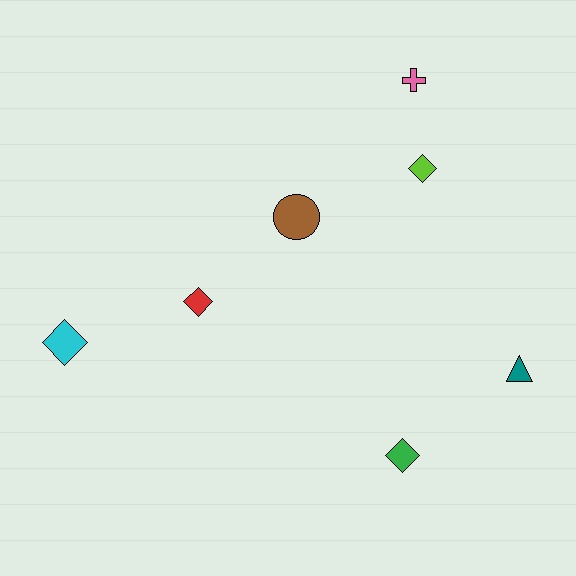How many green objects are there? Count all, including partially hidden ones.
There is 1 green object.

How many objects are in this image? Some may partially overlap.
There are 7 objects.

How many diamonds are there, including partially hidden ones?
There are 4 diamonds.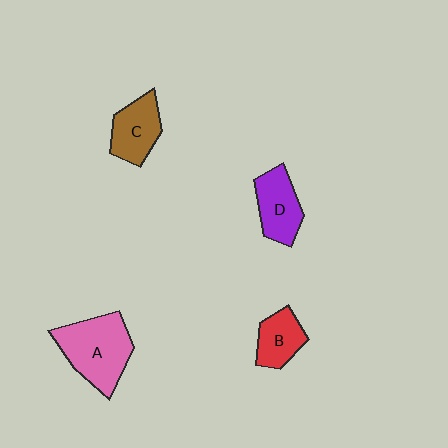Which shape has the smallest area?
Shape B (red).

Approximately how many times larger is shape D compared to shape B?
Approximately 1.3 times.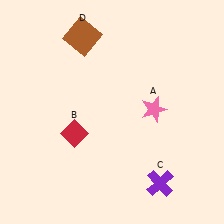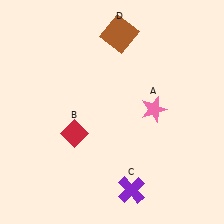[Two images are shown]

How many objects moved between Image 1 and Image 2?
2 objects moved between the two images.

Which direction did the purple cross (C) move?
The purple cross (C) moved left.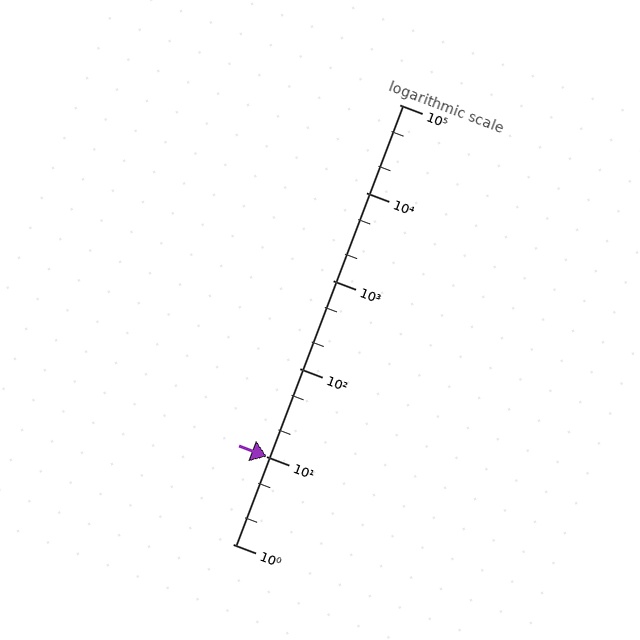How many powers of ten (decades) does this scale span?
The scale spans 5 decades, from 1 to 100000.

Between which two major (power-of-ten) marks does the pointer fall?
The pointer is between 10 and 100.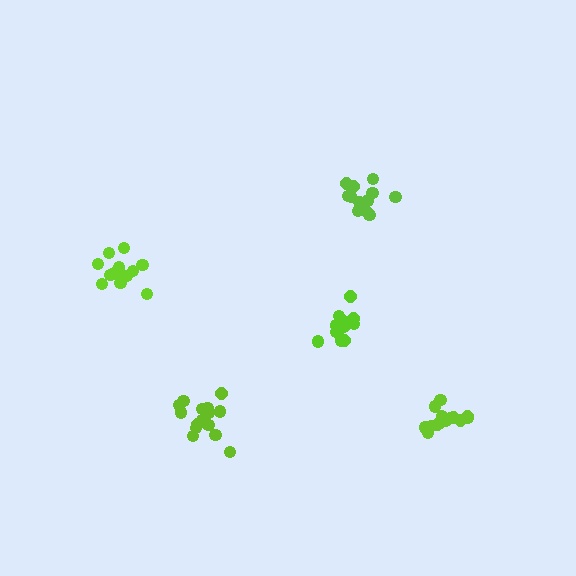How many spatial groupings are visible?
There are 5 spatial groupings.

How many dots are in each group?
Group 1: 14 dots, Group 2: 12 dots, Group 3: 16 dots, Group 4: 14 dots, Group 5: 16 dots (72 total).